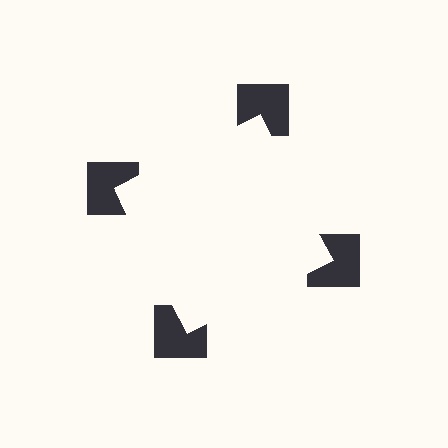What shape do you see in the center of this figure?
An illusory square — its edges are inferred from the aligned wedge cuts in the notched squares, not physically drawn.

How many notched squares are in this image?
There are 4 — one at each vertex of the illusory square.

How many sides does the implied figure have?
4 sides.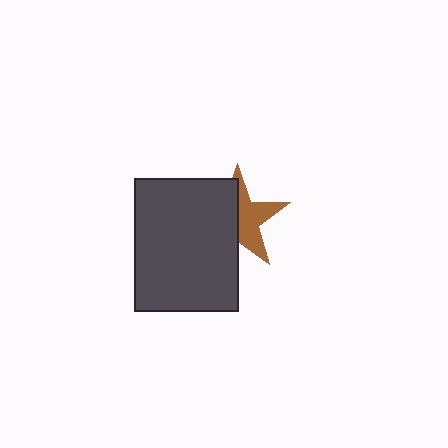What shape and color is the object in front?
The object in front is a dark gray rectangle.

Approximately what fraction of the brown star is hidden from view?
Roughly 53% of the brown star is hidden behind the dark gray rectangle.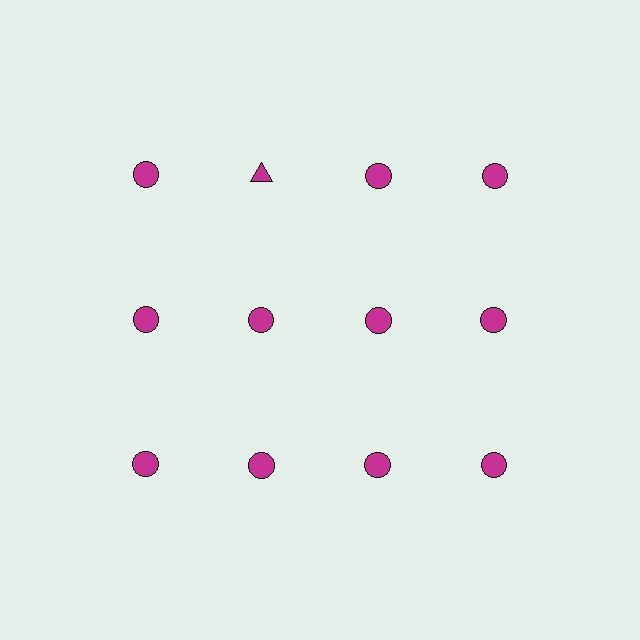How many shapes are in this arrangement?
There are 12 shapes arranged in a grid pattern.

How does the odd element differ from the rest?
It has a different shape: triangle instead of circle.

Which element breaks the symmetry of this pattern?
The magenta triangle in the top row, second from left column breaks the symmetry. All other shapes are magenta circles.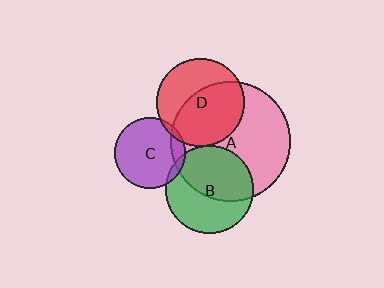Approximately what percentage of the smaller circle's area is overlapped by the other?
Approximately 5%.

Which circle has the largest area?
Circle A (pink).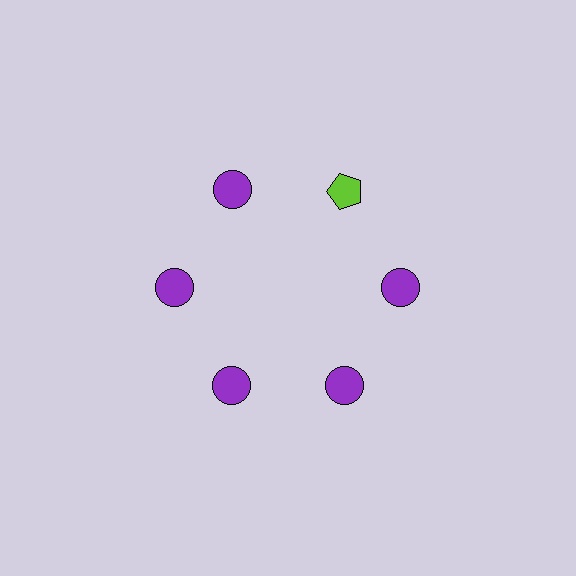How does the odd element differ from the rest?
It differs in both color (lime instead of purple) and shape (pentagon instead of circle).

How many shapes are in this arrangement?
There are 6 shapes arranged in a ring pattern.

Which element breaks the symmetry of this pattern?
The lime pentagon at roughly the 1 o'clock position breaks the symmetry. All other shapes are purple circles.